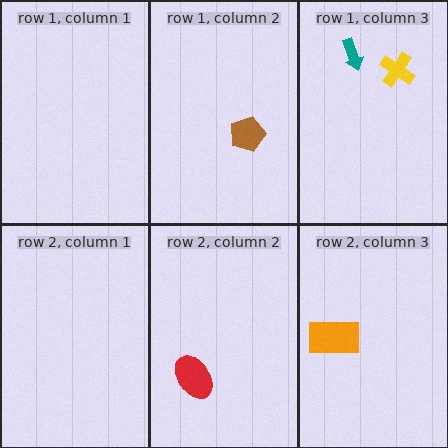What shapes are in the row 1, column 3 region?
The teal arrow, the yellow cross.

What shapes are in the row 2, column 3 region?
The orange rectangle.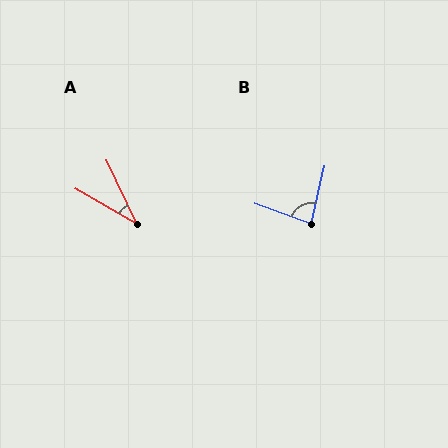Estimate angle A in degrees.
Approximately 35 degrees.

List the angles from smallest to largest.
A (35°), B (83°).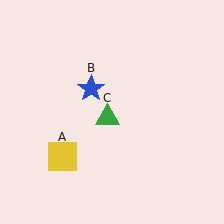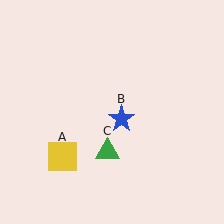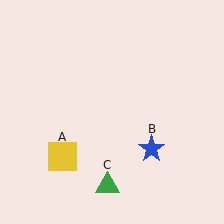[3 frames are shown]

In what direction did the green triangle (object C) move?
The green triangle (object C) moved down.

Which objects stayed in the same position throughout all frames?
Yellow square (object A) remained stationary.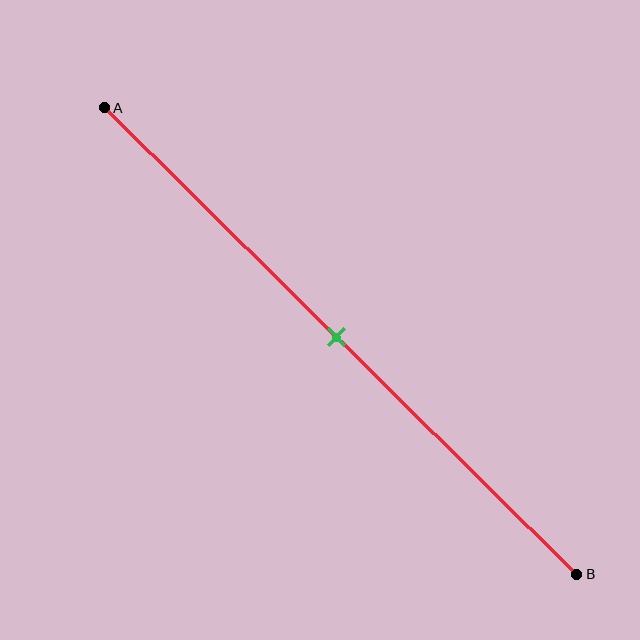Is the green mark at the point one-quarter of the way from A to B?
No, the mark is at about 50% from A, not at the 25% one-quarter point.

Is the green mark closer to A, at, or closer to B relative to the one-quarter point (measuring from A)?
The green mark is closer to point B than the one-quarter point of segment AB.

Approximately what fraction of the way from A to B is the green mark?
The green mark is approximately 50% of the way from A to B.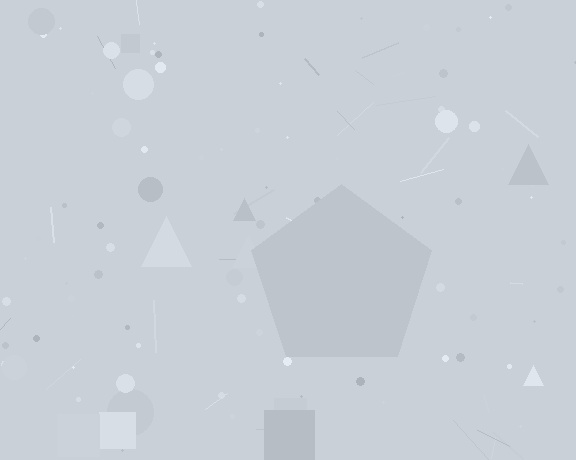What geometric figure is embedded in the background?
A pentagon is embedded in the background.